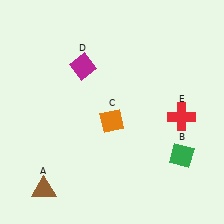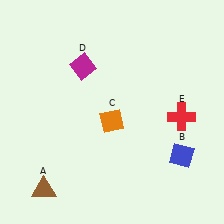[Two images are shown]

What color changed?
The diamond (B) changed from green in Image 1 to blue in Image 2.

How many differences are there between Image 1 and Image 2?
There is 1 difference between the two images.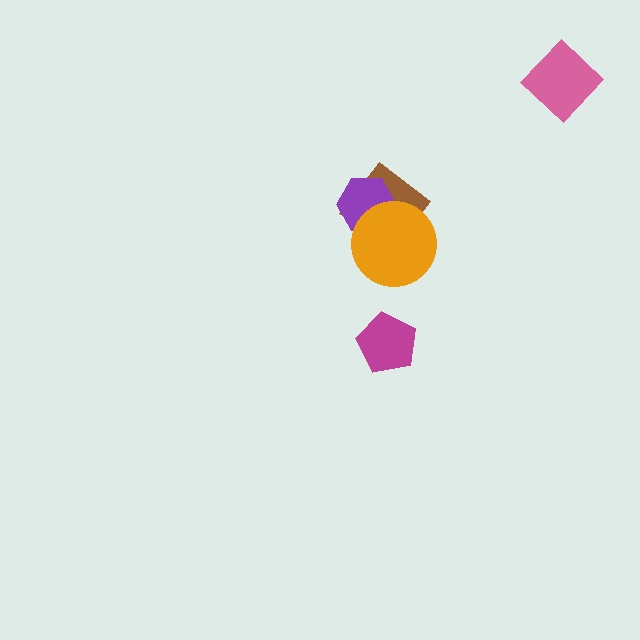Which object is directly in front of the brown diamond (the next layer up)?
The purple hexagon is directly in front of the brown diamond.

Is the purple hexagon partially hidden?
Yes, it is partially covered by another shape.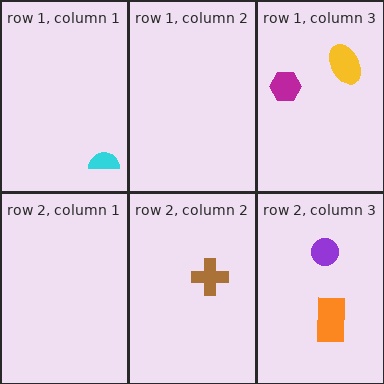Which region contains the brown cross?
The row 2, column 2 region.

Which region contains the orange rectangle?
The row 2, column 3 region.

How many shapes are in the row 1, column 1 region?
1.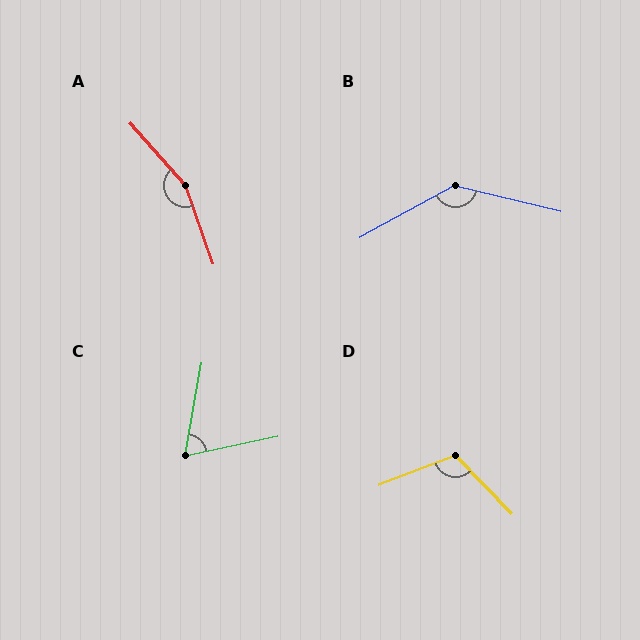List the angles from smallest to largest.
C (68°), D (113°), B (138°), A (158°).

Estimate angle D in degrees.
Approximately 113 degrees.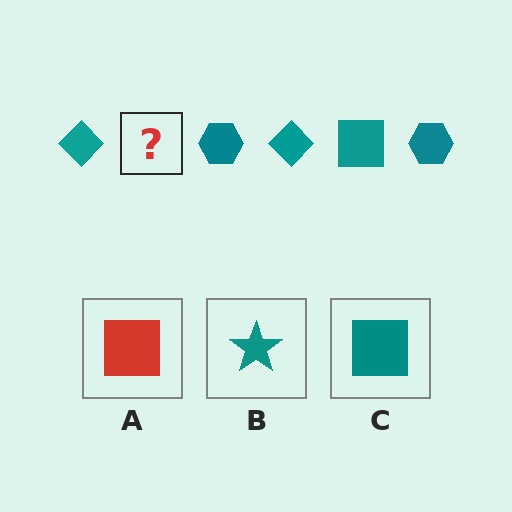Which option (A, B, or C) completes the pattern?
C.